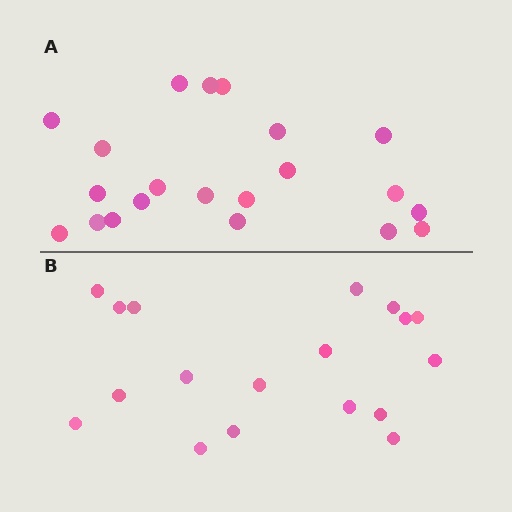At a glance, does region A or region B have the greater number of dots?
Region A (the top region) has more dots.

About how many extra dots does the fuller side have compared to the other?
Region A has just a few more — roughly 2 or 3 more dots than region B.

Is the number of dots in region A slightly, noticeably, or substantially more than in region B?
Region A has only slightly more — the two regions are fairly close. The ratio is roughly 1.2 to 1.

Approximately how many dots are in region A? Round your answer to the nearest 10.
About 20 dots. (The exact count is 21, which rounds to 20.)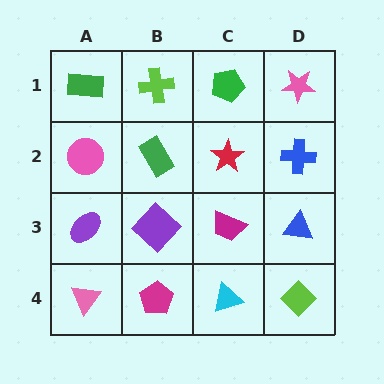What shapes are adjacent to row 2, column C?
A green pentagon (row 1, column C), a magenta trapezoid (row 3, column C), a green rectangle (row 2, column B), a blue cross (row 2, column D).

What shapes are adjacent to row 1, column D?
A blue cross (row 2, column D), a green pentagon (row 1, column C).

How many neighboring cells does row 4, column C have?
3.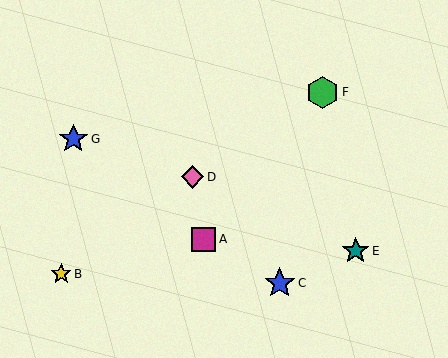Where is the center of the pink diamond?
The center of the pink diamond is at (192, 177).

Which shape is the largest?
The green hexagon (labeled F) is the largest.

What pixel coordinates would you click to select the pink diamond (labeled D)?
Click at (192, 177) to select the pink diamond D.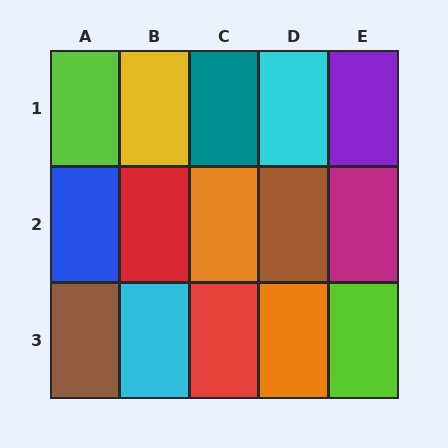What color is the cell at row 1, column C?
Teal.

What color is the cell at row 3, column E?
Lime.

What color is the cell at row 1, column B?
Yellow.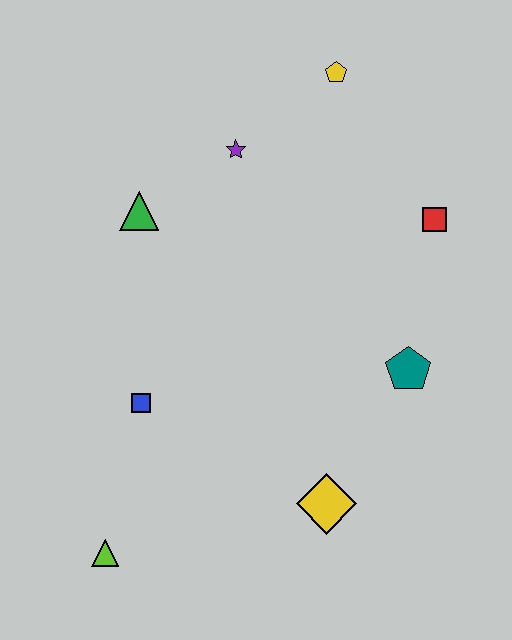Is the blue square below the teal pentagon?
Yes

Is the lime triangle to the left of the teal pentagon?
Yes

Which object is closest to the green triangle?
The purple star is closest to the green triangle.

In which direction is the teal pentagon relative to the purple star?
The teal pentagon is below the purple star.